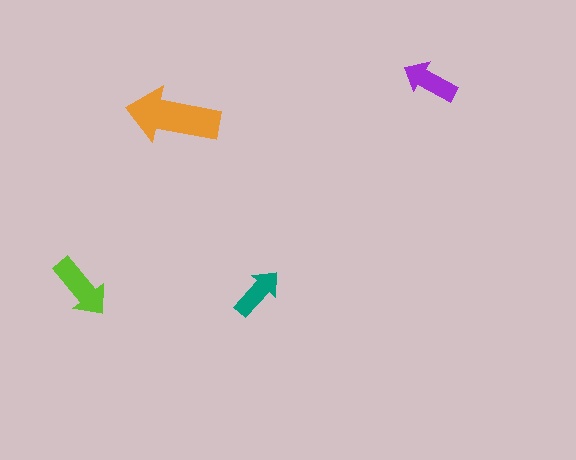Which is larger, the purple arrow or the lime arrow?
The lime one.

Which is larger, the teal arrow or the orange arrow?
The orange one.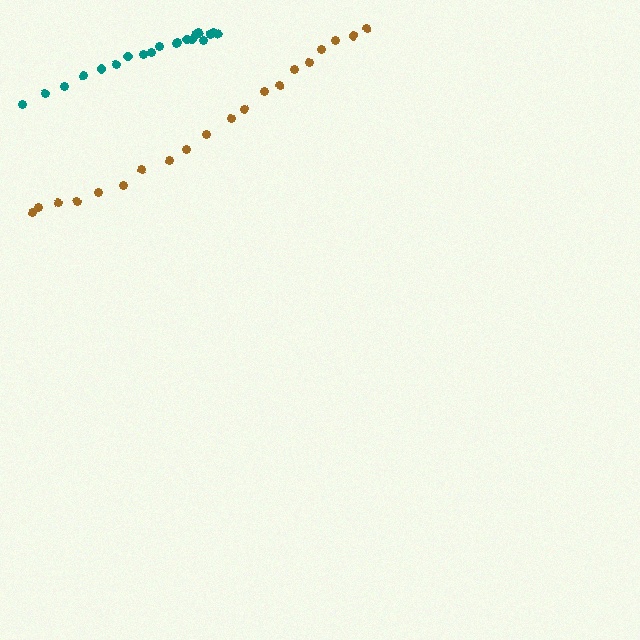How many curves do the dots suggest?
There are 2 distinct paths.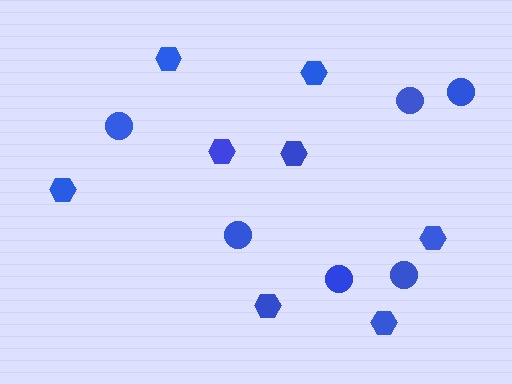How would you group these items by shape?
There are 2 groups: one group of circles (6) and one group of hexagons (8).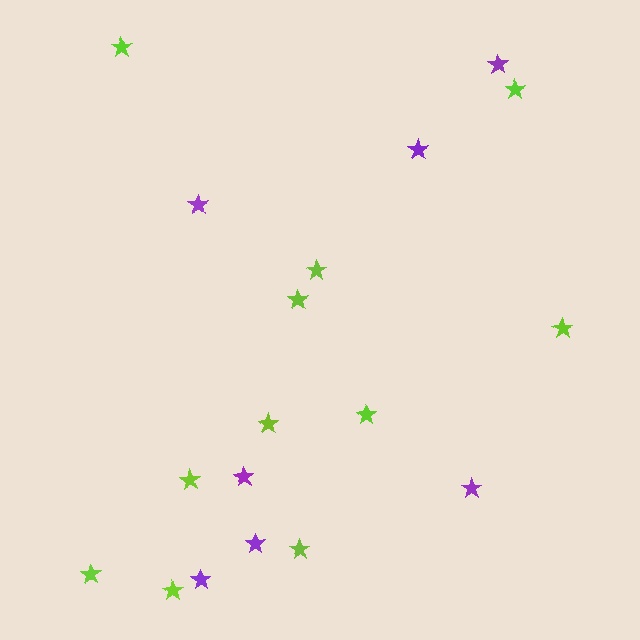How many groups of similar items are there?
There are 2 groups: one group of lime stars (11) and one group of purple stars (7).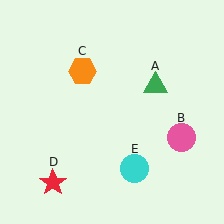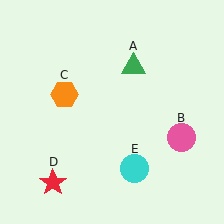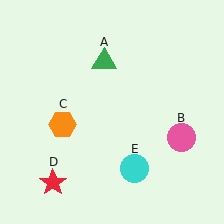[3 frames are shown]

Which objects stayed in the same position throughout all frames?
Pink circle (object B) and red star (object D) and cyan circle (object E) remained stationary.